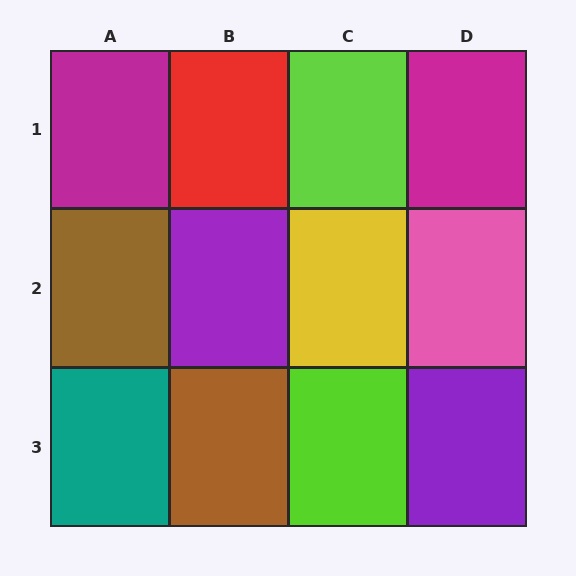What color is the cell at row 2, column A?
Brown.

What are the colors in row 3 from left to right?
Teal, brown, lime, purple.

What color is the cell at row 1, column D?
Magenta.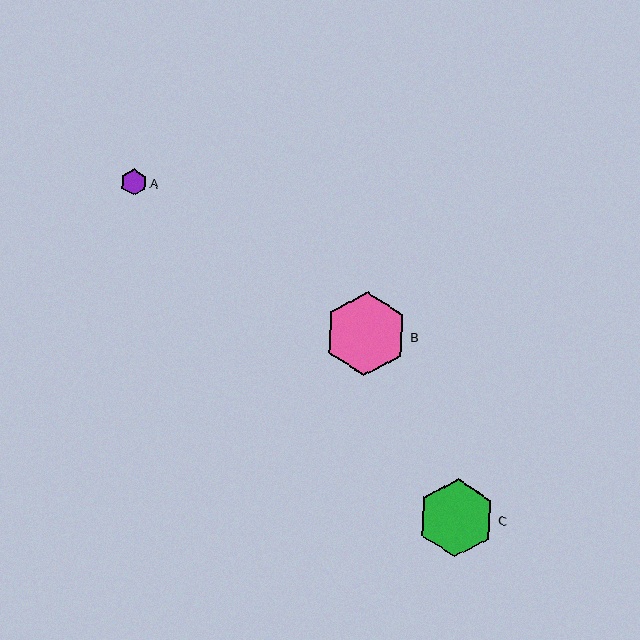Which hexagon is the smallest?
Hexagon A is the smallest with a size of approximately 26 pixels.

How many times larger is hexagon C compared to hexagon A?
Hexagon C is approximately 3.0 times the size of hexagon A.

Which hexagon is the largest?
Hexagon B is the largest with a size of approximately 84 pixels.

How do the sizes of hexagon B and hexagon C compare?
Hexagon B and hexagon C are approximately the same size.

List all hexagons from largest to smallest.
From largest to smallest: B, C, A.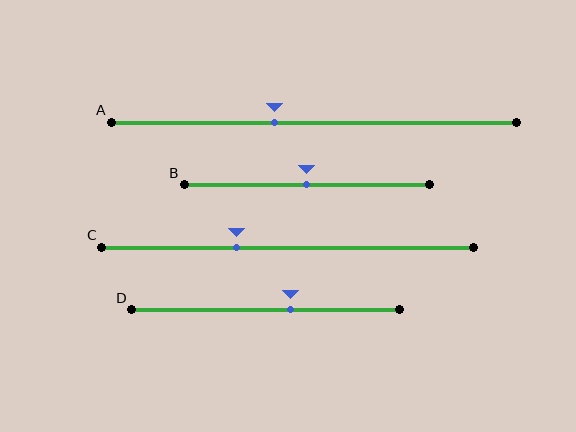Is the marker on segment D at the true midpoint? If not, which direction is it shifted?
No, the marker on segment D is shifted to the right by about 9% of the segment length.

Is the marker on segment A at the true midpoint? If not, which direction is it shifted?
No, the marker on segment A is shifted to the left by about 10% of the segment length.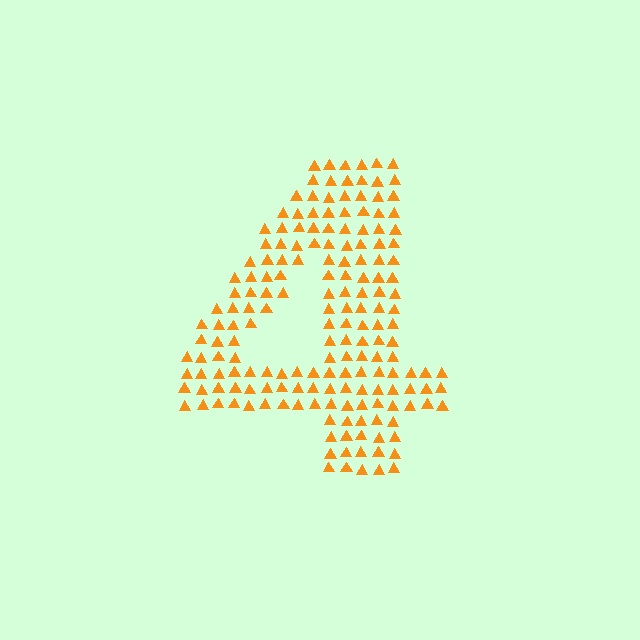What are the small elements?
The small elements are triangles.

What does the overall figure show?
The overall figure shows the digit 4.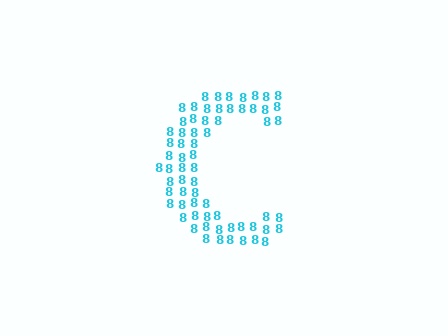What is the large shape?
The large shape is the letter C.